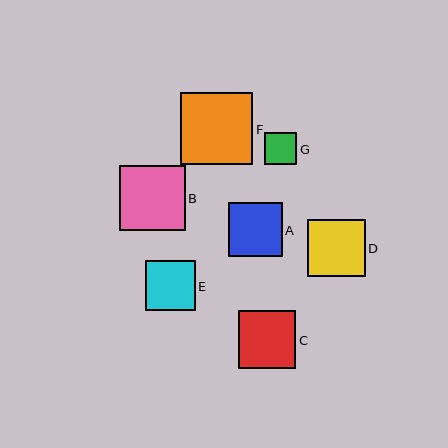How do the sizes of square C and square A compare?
Square C and square A are approximately the same size.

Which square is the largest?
Square F is the largest with a size of approximately 72 pixels.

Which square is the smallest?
Square G is the smallest with a size of approximately 32 pixels.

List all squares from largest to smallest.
From largest to smallest: F, B, C, D, A, E, G.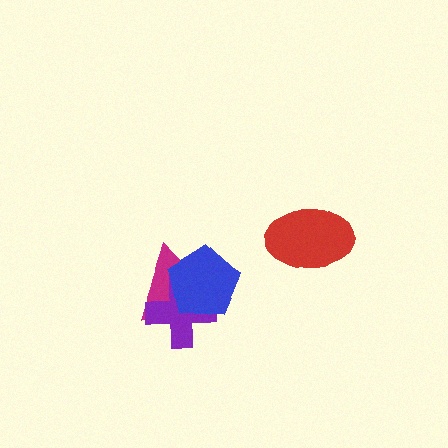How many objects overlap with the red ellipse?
0 objects overlap with the red ellipse.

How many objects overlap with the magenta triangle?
2 objects overlap with the magenta triangle.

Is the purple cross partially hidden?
Yes, it is partially covered by another shape.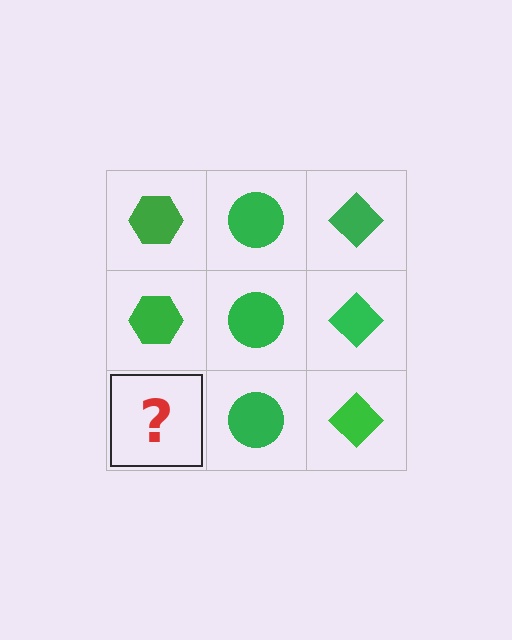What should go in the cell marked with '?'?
The missing cell should contain a green hexagon.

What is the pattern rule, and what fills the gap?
The rule is that each column has a consistent shape. The gap should be filled with a green hexagon.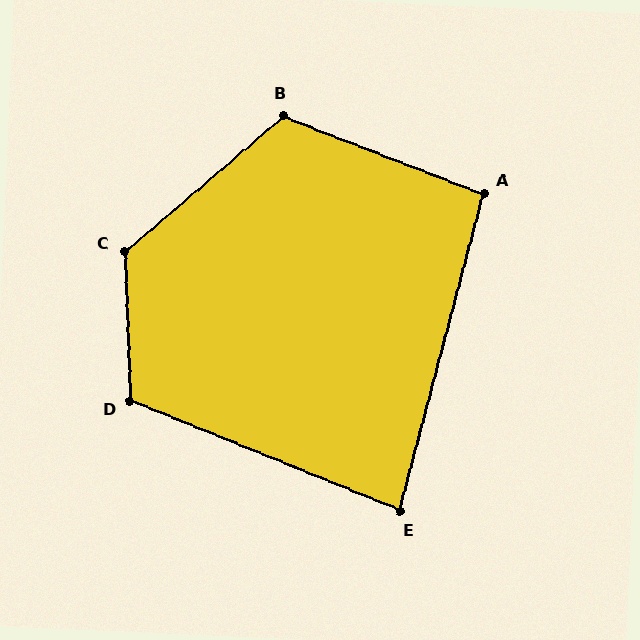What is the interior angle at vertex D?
Approximately 114 degrees (obtuse).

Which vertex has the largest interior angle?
C, at approximately 129 degrees.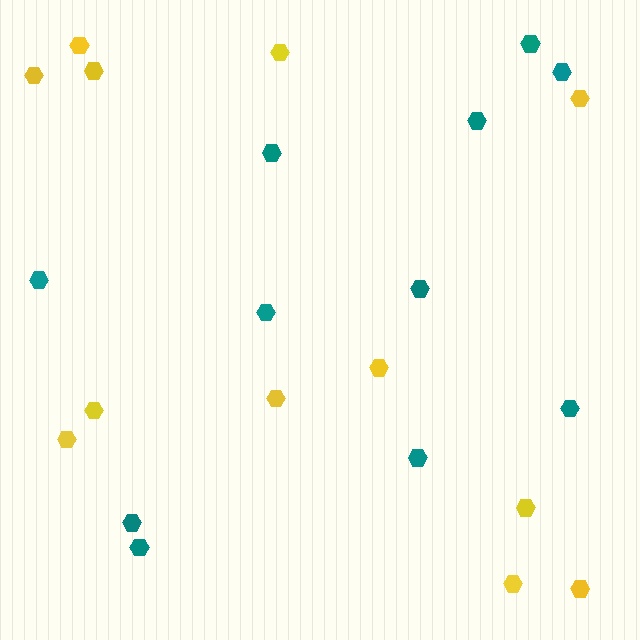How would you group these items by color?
There are 2 groups: one group of yellow hexagons (12) and one group of teal hexagons (11).